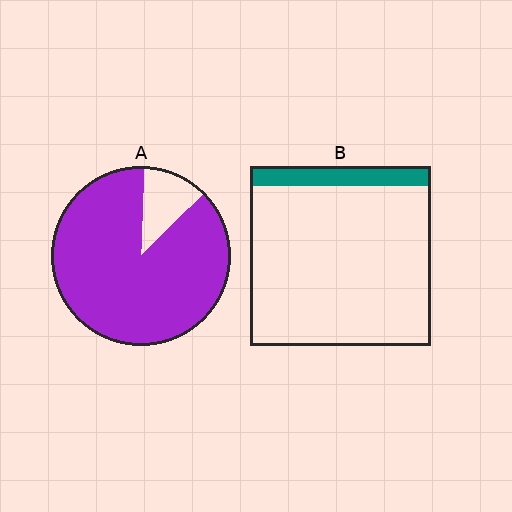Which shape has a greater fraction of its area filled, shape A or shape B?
Shape A.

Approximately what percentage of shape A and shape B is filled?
A is approximately 90% and B is approximately 10%.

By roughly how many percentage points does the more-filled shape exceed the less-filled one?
By roughly 75 percentage points (A over B).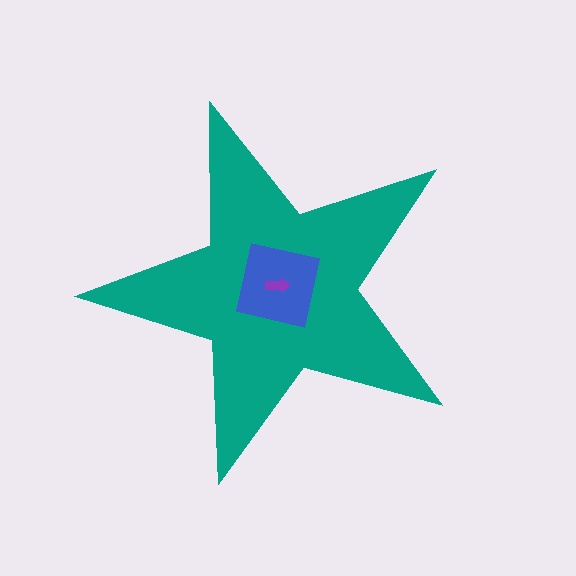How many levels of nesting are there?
3.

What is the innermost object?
The purple arrow.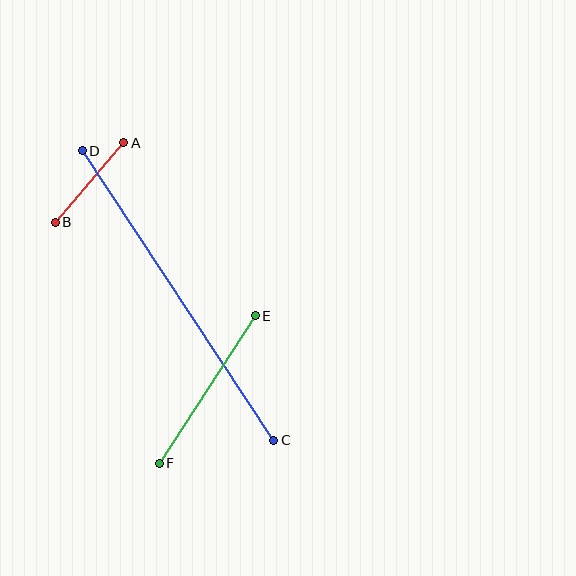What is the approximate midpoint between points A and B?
The midpoint is at approximately (89, 183) pixels.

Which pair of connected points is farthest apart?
Points C and D are farthest apart.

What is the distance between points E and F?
The distance is approximately 176 pixels.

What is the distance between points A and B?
The distance is approximately 105 pixels.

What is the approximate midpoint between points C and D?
The midpoint is at approximately (178, 295) pixels.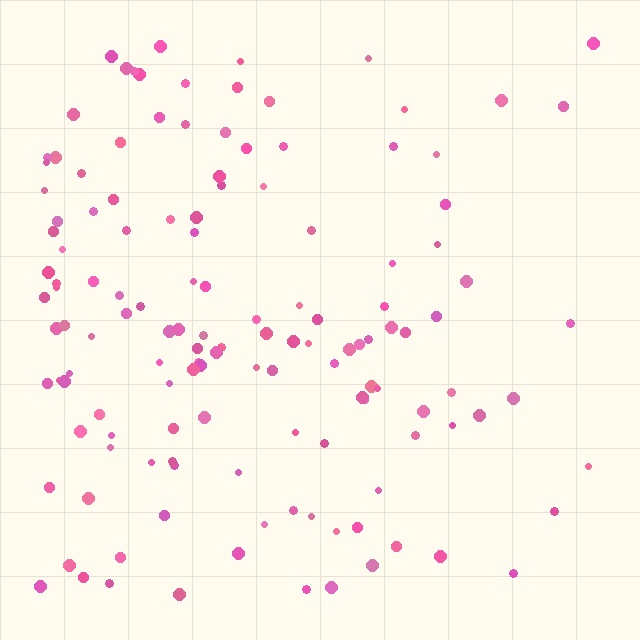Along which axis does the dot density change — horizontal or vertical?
Horizontal.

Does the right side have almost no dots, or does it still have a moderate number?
Still a moderate number, just noticeably fewer than the left.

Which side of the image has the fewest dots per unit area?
The right.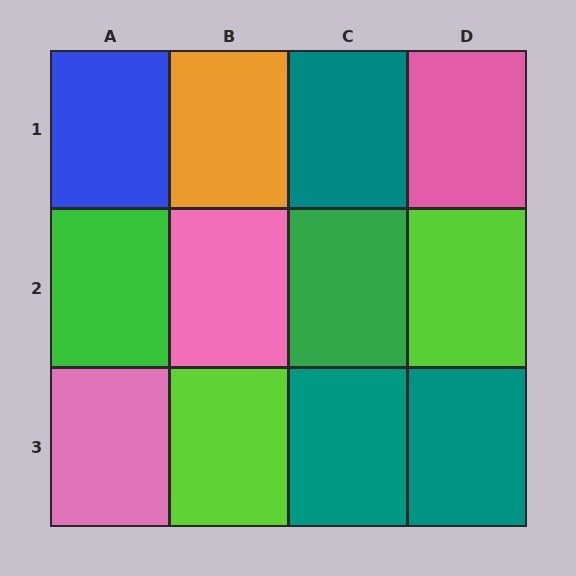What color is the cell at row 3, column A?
Pink.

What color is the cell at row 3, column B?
Lime.